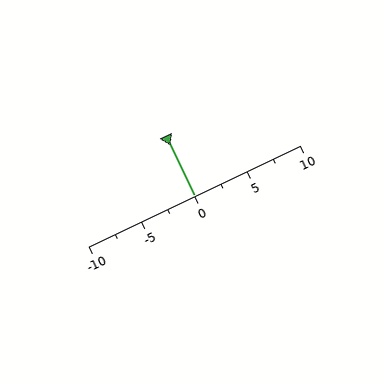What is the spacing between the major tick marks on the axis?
The major ticks are spaced 5 apart.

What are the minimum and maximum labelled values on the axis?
The axis runs from -10 to 10.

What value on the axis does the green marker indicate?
The marker indicates approximately 0.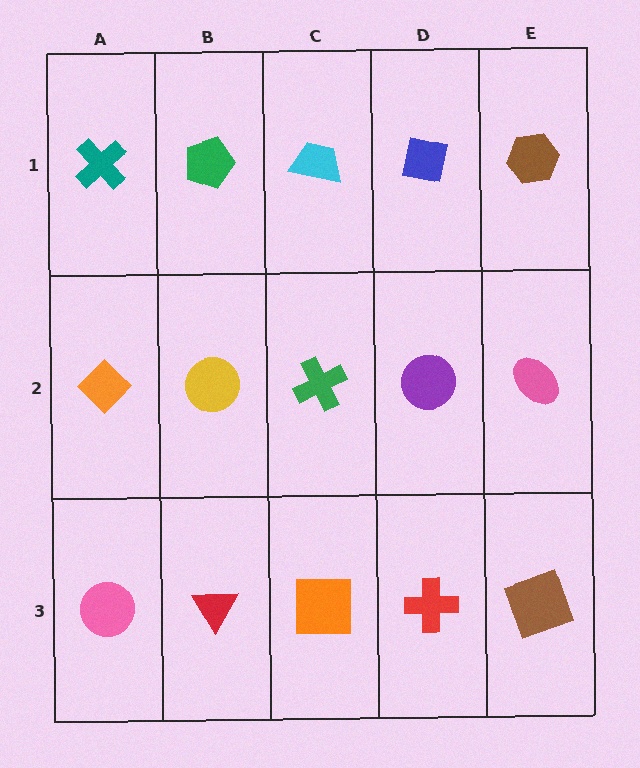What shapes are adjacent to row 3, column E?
A pink ellipse (row 2, column E), a red cross (row 3, column D).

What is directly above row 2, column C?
A cyan trapezoid.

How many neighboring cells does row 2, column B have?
4.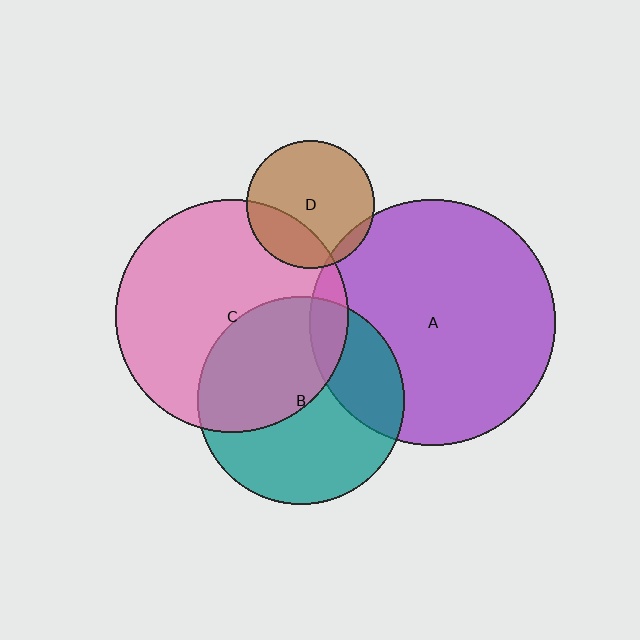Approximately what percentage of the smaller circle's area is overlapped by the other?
Approximately 25%.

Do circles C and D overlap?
Yes.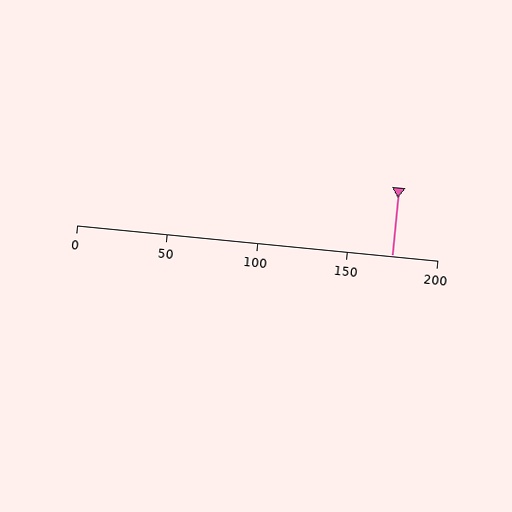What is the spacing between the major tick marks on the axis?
The major ticks are spaced 50 apart.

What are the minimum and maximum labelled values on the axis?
The axis runs from 0 to 200.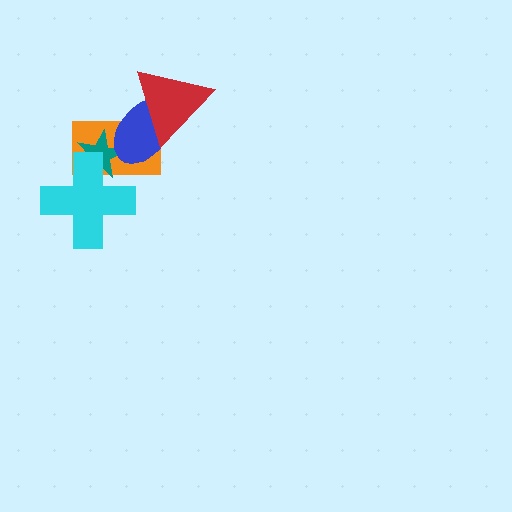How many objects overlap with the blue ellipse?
3 objects overlap with the blue ellipse.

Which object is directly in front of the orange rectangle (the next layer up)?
The teal star is directly in front of the orange rectangle.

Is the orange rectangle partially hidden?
Yes, it is partially covered by another shape.